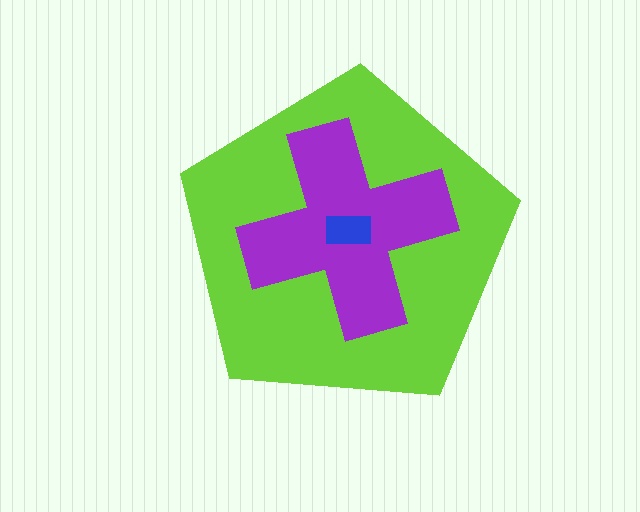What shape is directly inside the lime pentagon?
The purple cross.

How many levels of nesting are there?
3.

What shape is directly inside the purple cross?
The blue rectangle.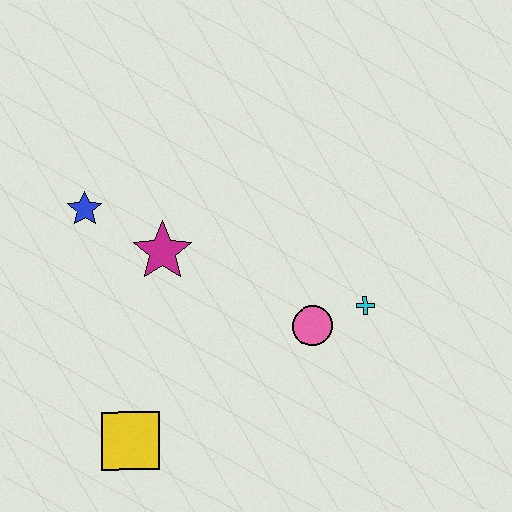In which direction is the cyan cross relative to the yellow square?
The cyan cross is to the right of the yellow square.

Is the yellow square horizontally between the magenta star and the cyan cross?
No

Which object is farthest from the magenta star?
The cyan cross is farthest from the magenta star.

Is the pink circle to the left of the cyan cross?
Yes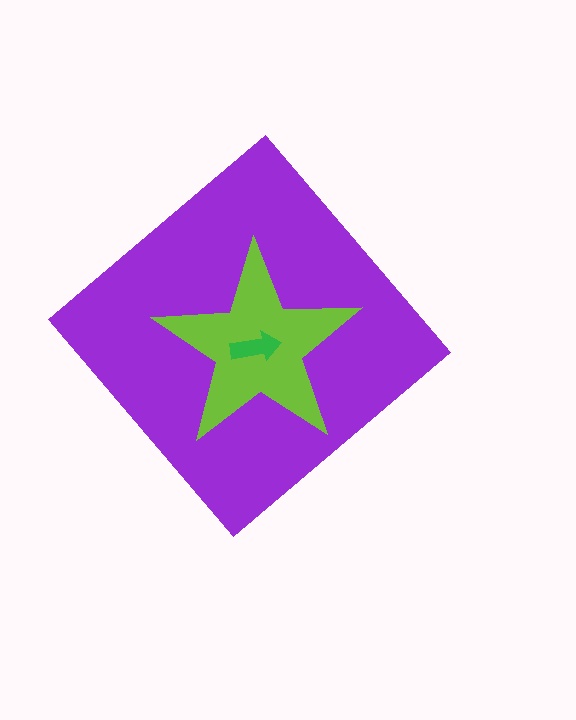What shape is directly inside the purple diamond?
The lime star.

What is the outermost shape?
The purple diamond.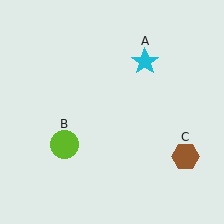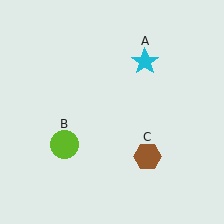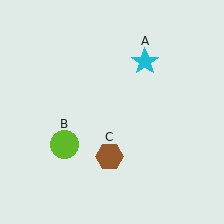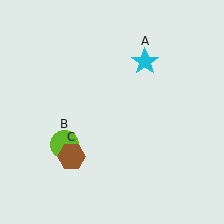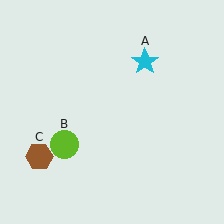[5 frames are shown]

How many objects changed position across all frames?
1 object changed position: brown hexagon (object C).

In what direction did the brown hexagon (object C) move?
The brown hexagon (object C) moved left.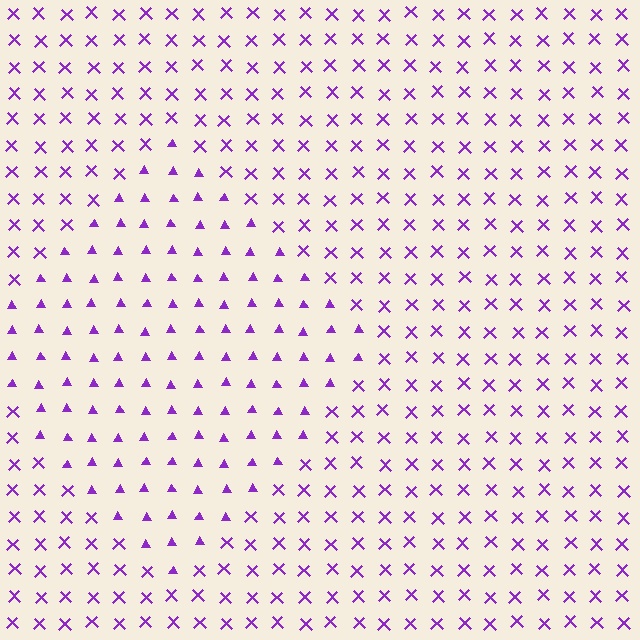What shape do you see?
I see a diamond.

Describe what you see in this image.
The image is filled with small purple elements arranged in a uniform grid. A diamond-shaped region contains triangles, while the surrounding area contains X marks. The boundary is defined purely by the change in element shape.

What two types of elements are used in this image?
The image uses triangles inside the diamond region and X marks outside it.